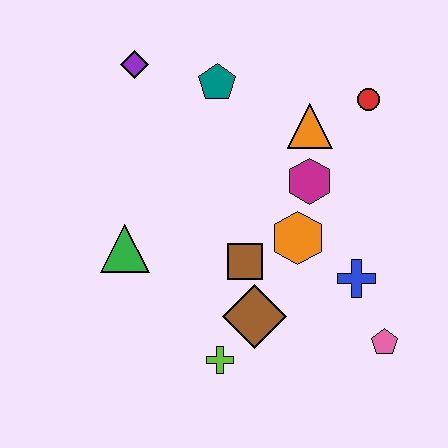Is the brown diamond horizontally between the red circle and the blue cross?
No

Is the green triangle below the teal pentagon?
Yes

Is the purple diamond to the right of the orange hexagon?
No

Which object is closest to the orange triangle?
The magenta hexagon is closest to the orange triangle.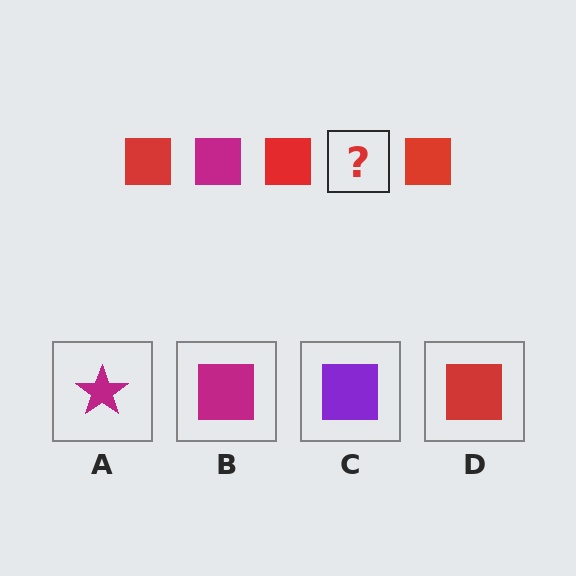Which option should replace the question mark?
Option B.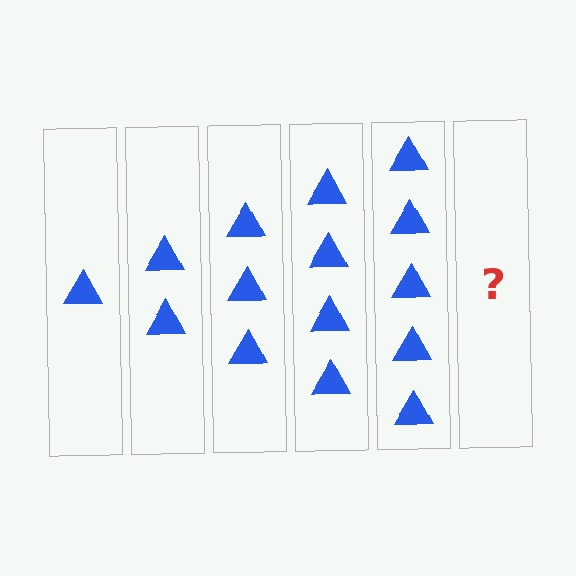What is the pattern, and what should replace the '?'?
The pattern is that each step adds one more triangle. The '?' should be 6 triangles.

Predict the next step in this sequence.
The next step is 6 triangles.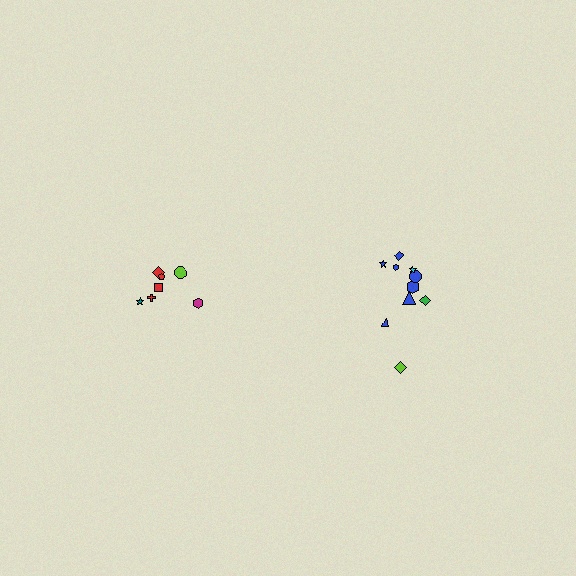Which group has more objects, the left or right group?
The right group.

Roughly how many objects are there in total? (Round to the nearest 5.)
Roughly 15 objects in total.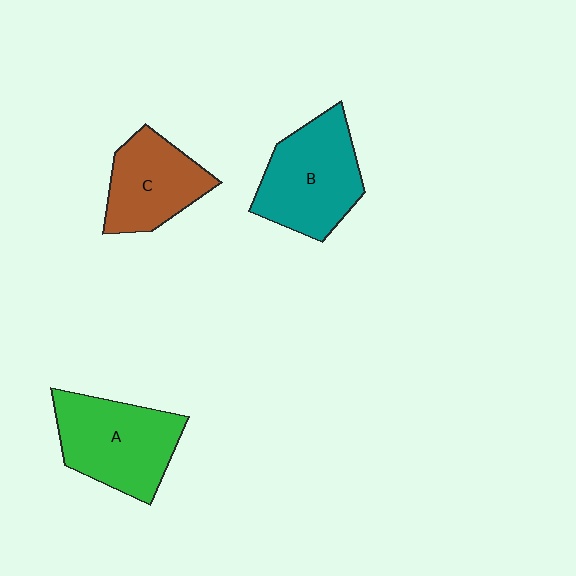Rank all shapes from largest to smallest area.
From largest to smallest: A (green), B (teal), C (brown).